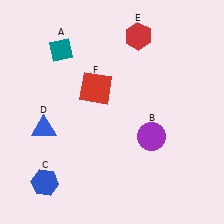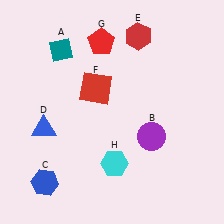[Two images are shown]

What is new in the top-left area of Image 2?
A red pentagon (G) was added in the top-left area of Image 2.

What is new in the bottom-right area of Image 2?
A cyan hexagon (H) was added in the bottom-right area of Image 2.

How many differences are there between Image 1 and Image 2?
There are 2 differences between the two images.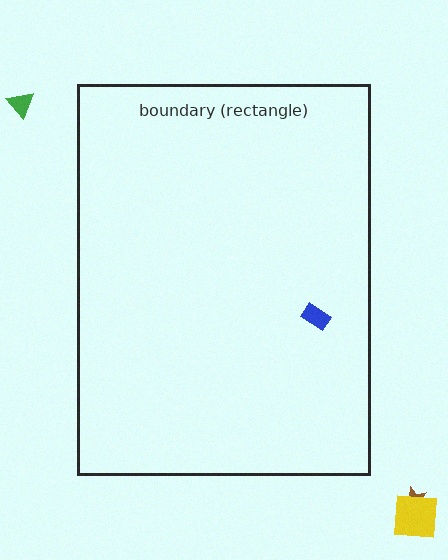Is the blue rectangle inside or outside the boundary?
Inside.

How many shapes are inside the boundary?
1 inside, 3 outside.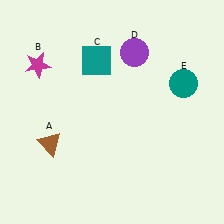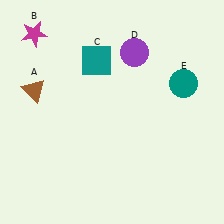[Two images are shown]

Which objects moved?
The objects that moved are: the brown triangle (A), the magenta star (B).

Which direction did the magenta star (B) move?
The magenta star (B) moved up.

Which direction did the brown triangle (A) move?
The brown triangle (A) moved up.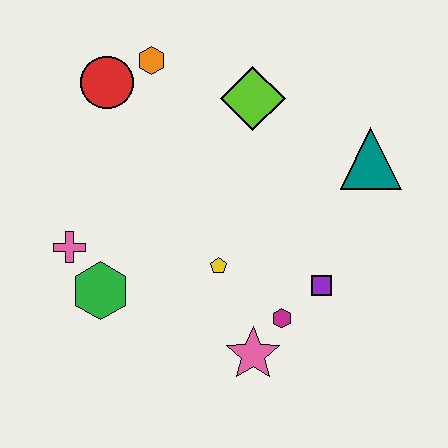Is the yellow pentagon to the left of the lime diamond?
Yes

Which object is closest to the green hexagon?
The pink cross is closest to the green hexagon.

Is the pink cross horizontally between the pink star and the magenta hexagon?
No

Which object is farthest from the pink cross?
The teal triangle is farthest from the pink cross.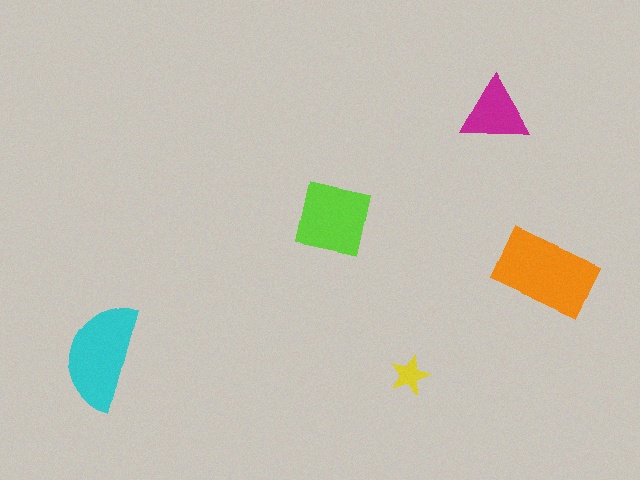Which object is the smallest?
The yellow star.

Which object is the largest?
The orange rectangle.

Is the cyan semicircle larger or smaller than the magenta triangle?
Larger.